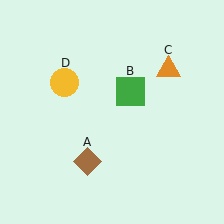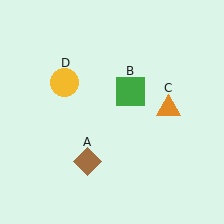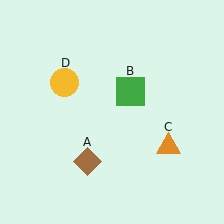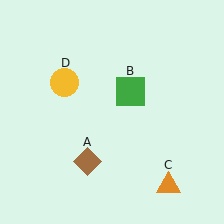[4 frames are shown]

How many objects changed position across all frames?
1 object changed position: orange triangle (object C).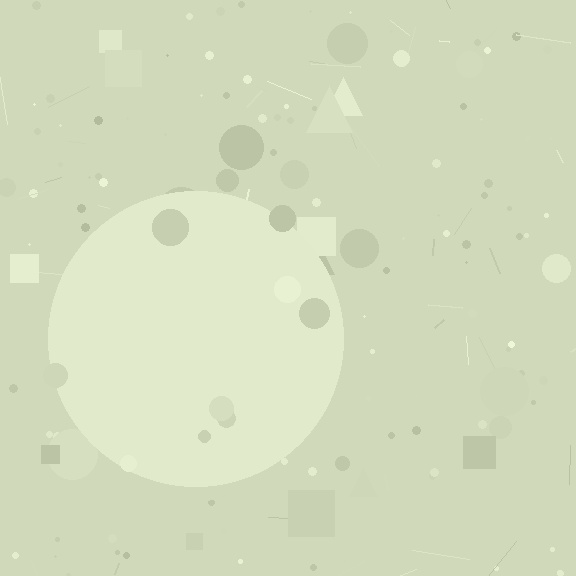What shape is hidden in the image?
A circle is hidden in the image.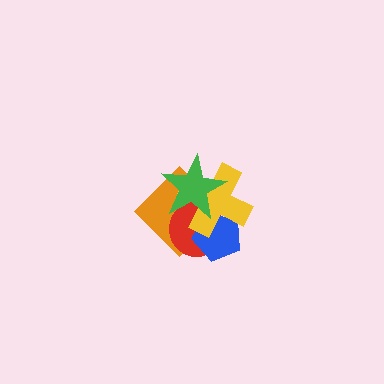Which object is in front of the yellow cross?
The green star is in front of the yellow cross.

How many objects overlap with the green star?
4 objects overlap with the green star.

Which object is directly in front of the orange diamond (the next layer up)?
The red circle is directly in front of the orange diamond.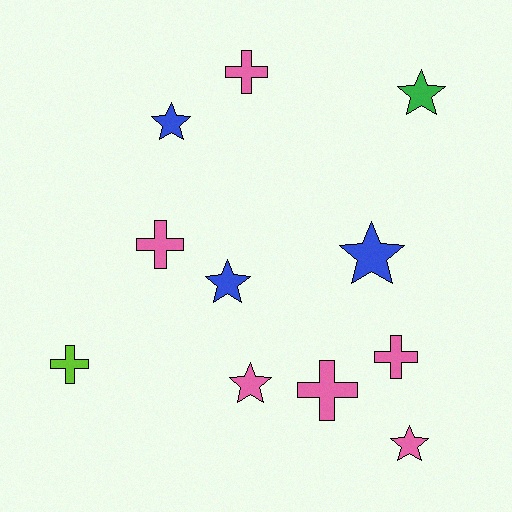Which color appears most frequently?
Pink, with 6 objects.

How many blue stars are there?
There are 3 blue stars.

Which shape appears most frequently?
Star, with 6 objects.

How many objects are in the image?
There are 11 objects.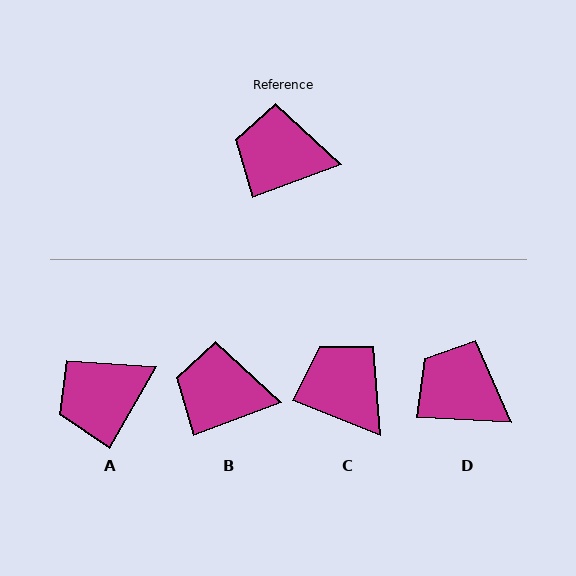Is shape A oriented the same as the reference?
No, it is off by about 39 degrees.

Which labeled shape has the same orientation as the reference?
B.